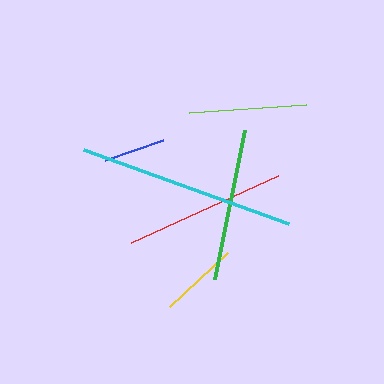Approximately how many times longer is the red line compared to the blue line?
The red line is approximately 2.7 times the length of the blue line.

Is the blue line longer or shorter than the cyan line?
The cyan line is longer than the blue line.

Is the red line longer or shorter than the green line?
The red line is longer than the green line.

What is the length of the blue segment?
The blue segment is approximately 60 pixels long.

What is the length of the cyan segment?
The cyan segment is approximately 217 pixels long.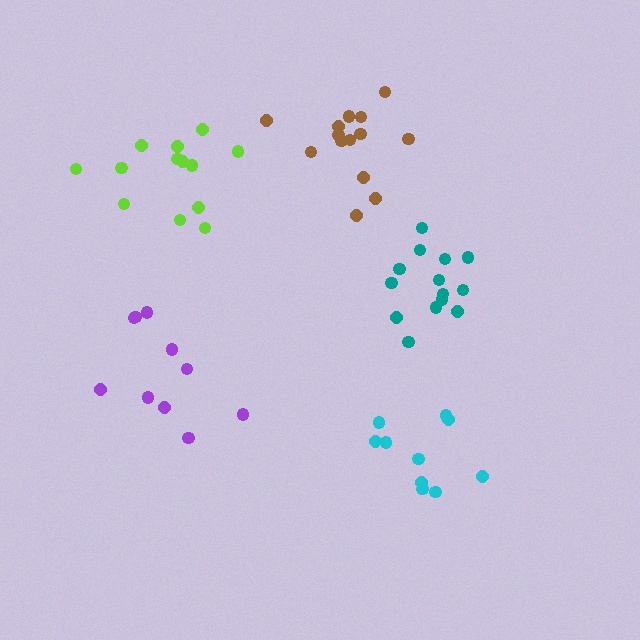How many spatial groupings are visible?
There are 5 spatial groupings.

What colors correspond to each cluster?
The clusters are colored: purple, teal, lime, brown, cyan.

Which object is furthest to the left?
The purple cluster is leftmost.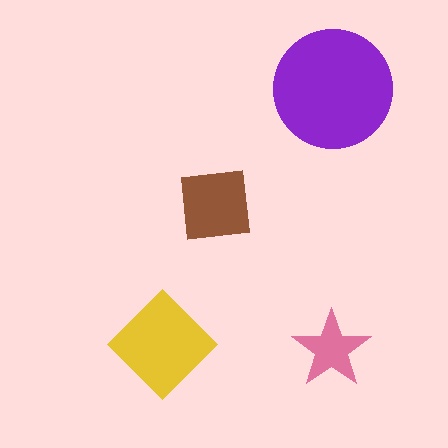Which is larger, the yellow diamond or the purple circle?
The purple circle.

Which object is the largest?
The purple circle.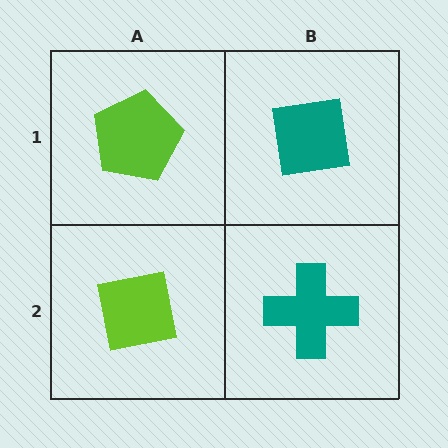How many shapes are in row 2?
2 shapes.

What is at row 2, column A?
A lime square.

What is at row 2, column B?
A teal cross.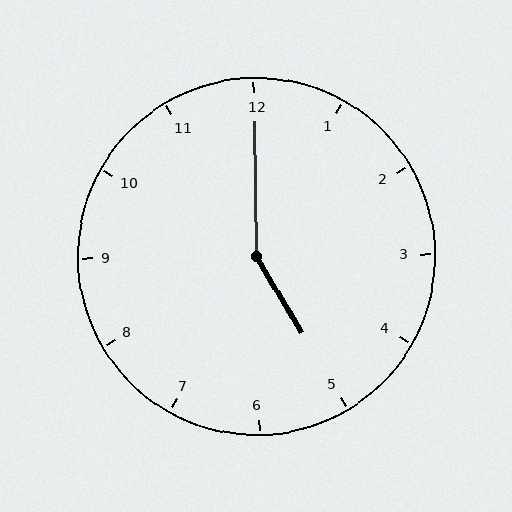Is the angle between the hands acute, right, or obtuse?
It is obtuse.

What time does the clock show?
5:00.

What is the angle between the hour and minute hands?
Approximately 150 degrees.